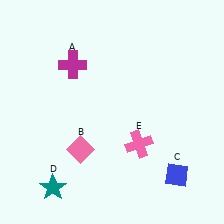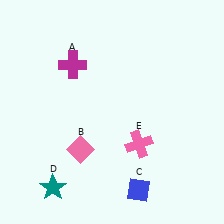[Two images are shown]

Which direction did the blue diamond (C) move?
The blue diamond (C) moved left.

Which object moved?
The blue diamond (C) moved left.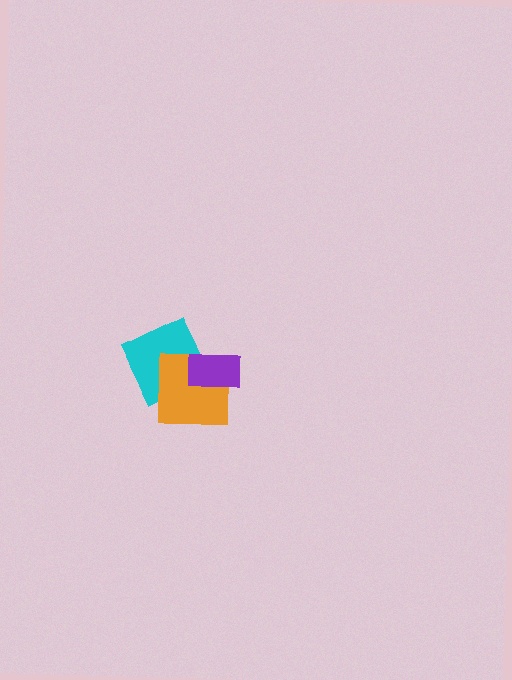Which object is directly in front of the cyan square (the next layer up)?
The orange square is directly in front of the cyan square.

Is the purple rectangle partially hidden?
No, no other shape covers it.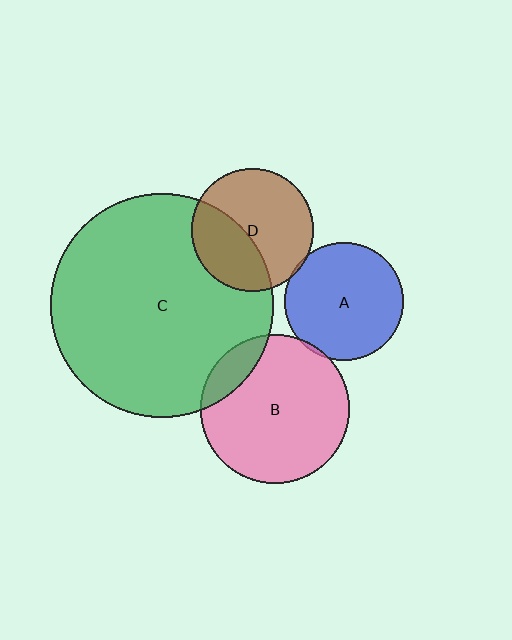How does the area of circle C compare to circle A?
Approximately 3.5 times.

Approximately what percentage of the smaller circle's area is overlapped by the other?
Approximately 5%.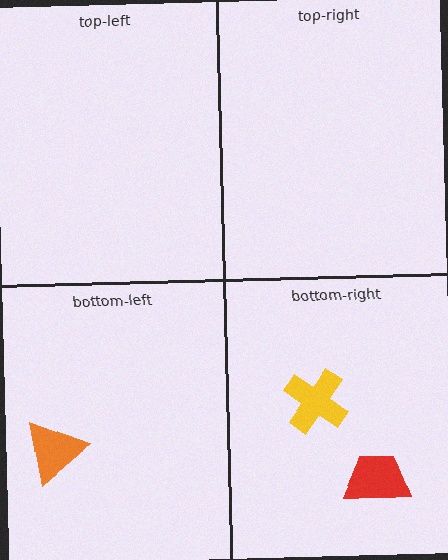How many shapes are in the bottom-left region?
1.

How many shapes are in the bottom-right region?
2.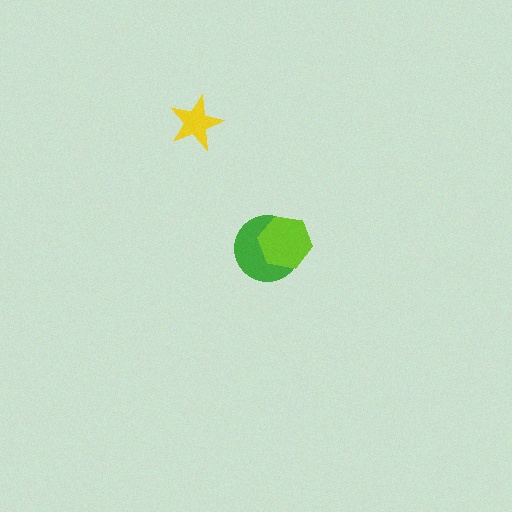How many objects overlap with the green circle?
1 object overlaps with the green circle.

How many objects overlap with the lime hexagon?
1 object overlaps with the lime hexagon.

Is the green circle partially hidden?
Yes, it is partially covered by another shape.